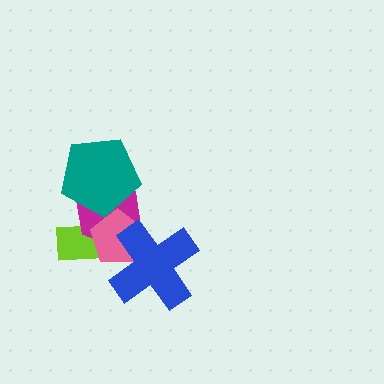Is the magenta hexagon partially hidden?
Yes, it is partially covered by another shape.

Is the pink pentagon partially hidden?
Yes, it is partially covered by another shape.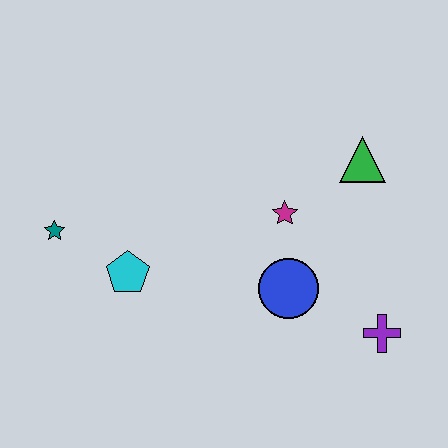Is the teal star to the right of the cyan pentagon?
No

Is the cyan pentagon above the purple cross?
Yes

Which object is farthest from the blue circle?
The teal star is farthest from the blue circle.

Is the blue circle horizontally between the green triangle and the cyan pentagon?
Yes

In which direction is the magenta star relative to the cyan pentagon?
The magenta star is to the right of the cyan pentagon.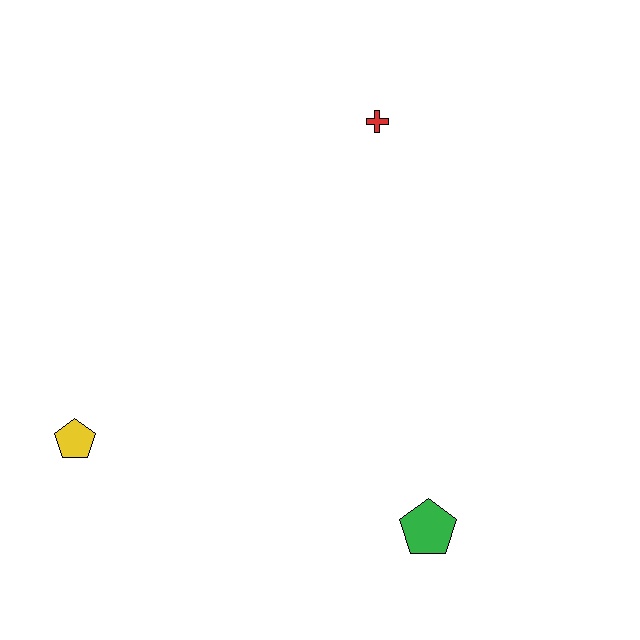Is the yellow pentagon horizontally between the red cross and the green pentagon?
No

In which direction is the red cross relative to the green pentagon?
The red cross is above the green pentagon.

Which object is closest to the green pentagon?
The yellow pentagon is closest to the green pentagon.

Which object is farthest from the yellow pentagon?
The red cross is farthest from the yellow pentagon.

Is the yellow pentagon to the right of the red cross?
No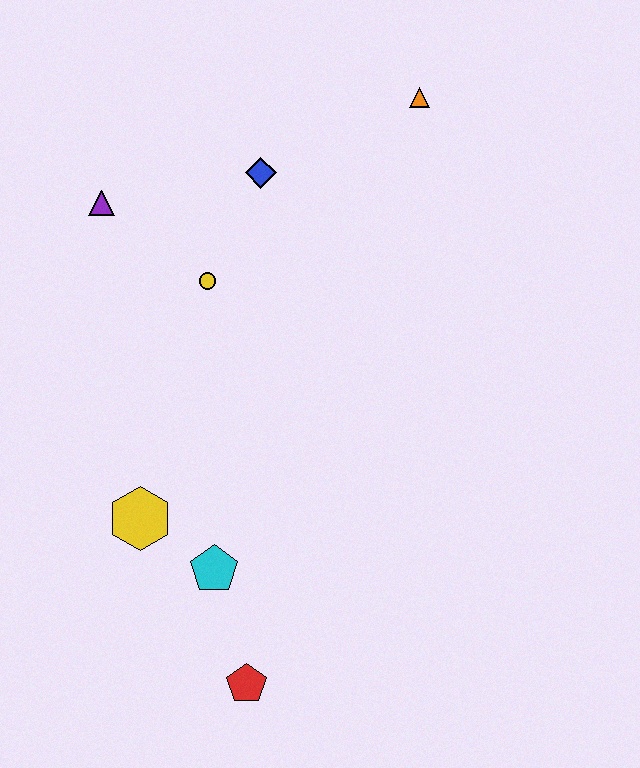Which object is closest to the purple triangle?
The yellow circle is closest to the purple triangle.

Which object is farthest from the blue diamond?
The red pentagon is farthest from the blue diamond.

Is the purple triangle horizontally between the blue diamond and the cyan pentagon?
No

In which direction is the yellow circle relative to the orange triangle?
The yellow circle is to the left of the orange triangle.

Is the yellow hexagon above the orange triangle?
No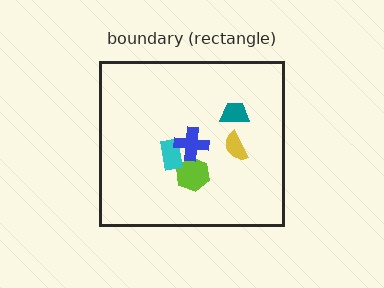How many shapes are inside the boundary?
5 inside, 0 outside.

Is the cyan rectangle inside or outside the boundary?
Inside.